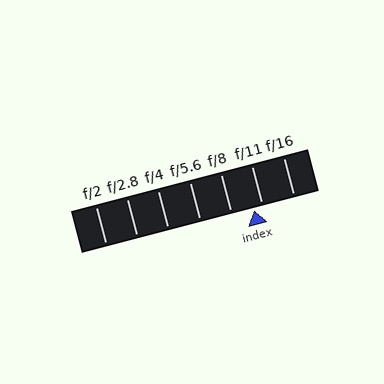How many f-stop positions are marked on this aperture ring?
There are 7 f-stop positions marked.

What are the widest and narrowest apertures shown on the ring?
The widest aperture shown is f/2 and the narrowest is f/16.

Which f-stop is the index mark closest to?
The index mark is closest to f/11.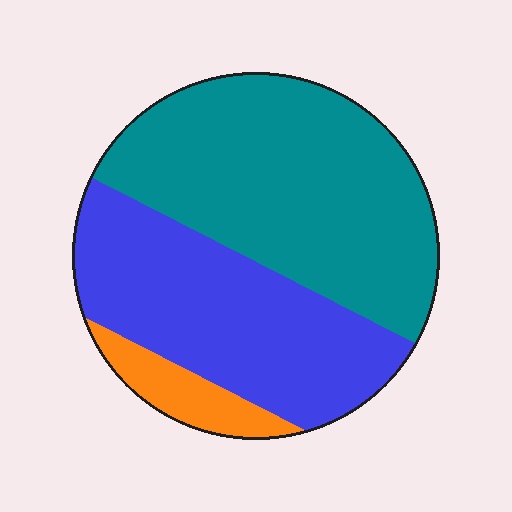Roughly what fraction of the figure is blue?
Blue covers around 40% of the figure.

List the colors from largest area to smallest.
From largest to smallest: teal, blue, orange.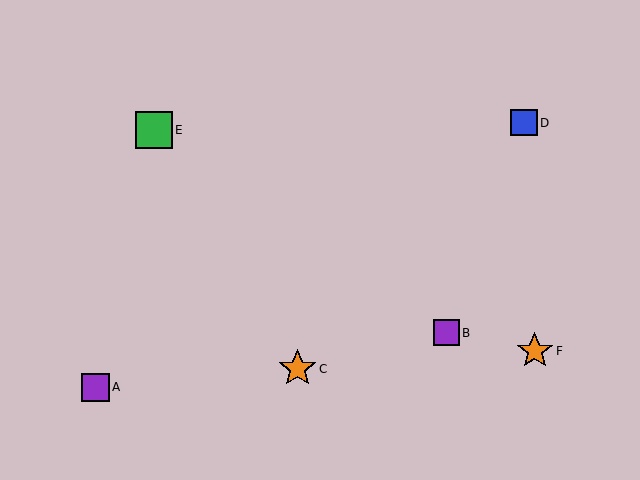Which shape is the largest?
The orange star (labeled C) is the largest.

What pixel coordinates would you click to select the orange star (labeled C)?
Click at (297, 369) to select the orange star C.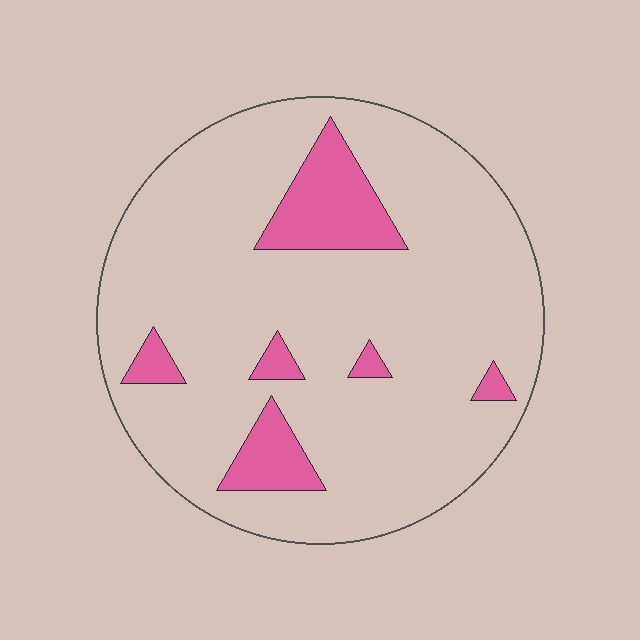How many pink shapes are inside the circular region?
6.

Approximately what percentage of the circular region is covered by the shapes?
Approximately 15%.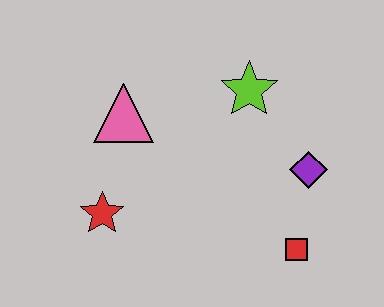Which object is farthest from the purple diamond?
The red star is farthest from the purple diamond.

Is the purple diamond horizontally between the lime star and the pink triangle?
No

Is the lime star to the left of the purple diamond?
Yes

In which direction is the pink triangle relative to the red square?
The pink triangle is to the left of the red square.